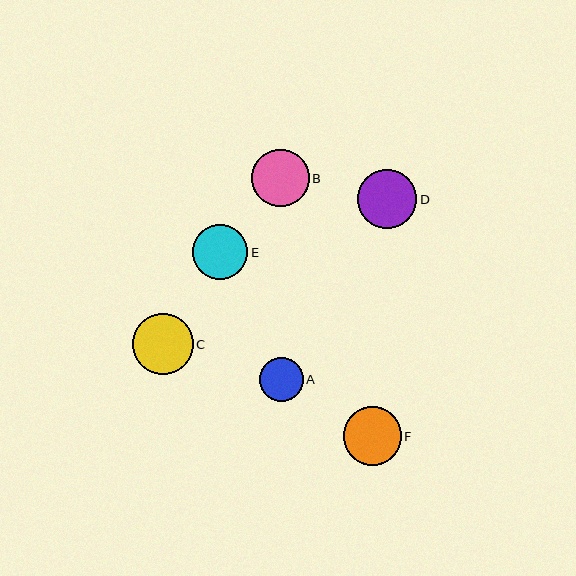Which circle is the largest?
Circle C is the largest with a size of approximately 61 pixels.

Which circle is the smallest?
Circle A is the smallest with a size of approximately 44 pixels.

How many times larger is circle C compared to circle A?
Circle C is approximately 1.4 times the size of circle A.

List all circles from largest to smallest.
From largest to smallest: C, D, F, B, E, A.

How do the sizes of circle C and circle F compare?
Circle C and circle F are approximately the same size.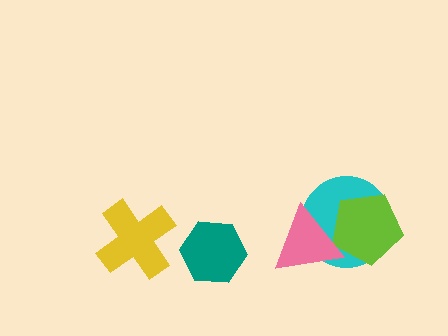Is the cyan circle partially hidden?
Yes, it is partially covered by another shape.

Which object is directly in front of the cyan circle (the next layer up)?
The lime pentagon is directly in front of the cyan circle.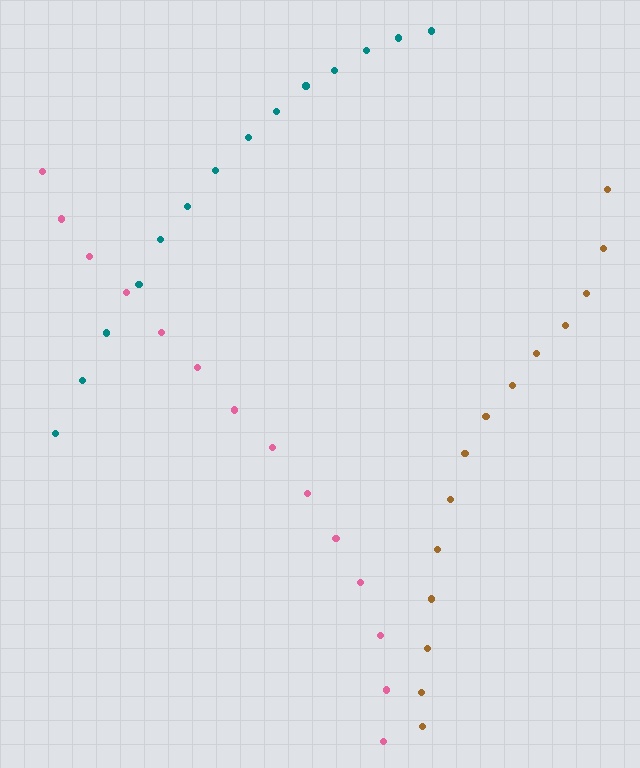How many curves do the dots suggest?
There are 3 distinct paths.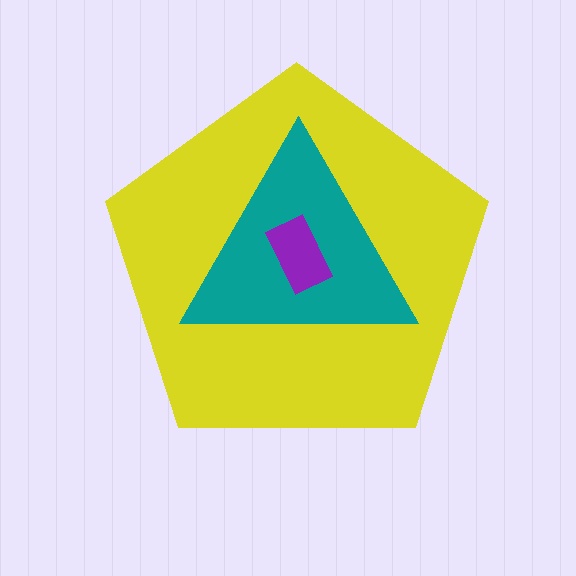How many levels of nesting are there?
3.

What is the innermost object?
The purple rectangle.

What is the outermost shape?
The yellow pentagon.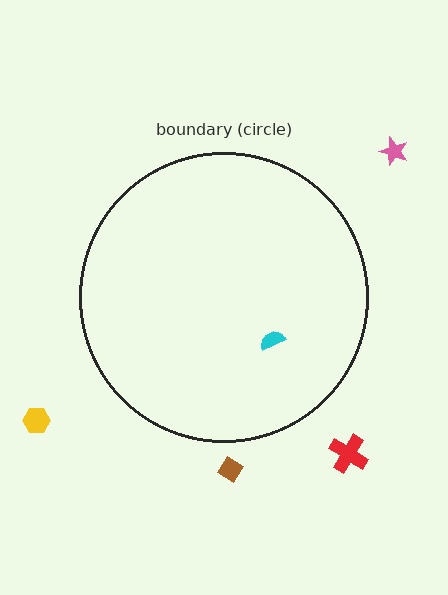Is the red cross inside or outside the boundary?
Outside.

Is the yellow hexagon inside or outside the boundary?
Outside.